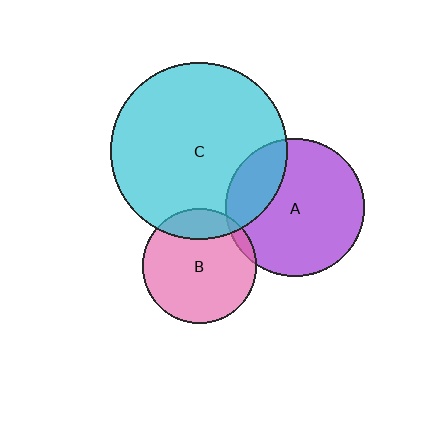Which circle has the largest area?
Circle C (cyan).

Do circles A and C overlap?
Yes.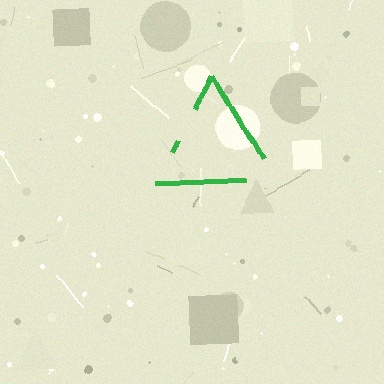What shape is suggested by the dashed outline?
The dashed outline suggests a triangle.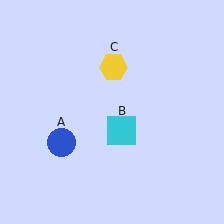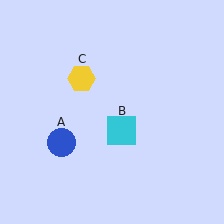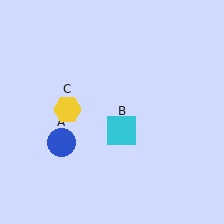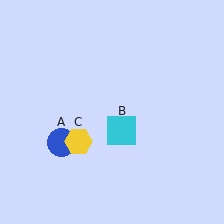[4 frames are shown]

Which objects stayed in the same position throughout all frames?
Blue circle (object A) and cyan square (object B) remained stationary.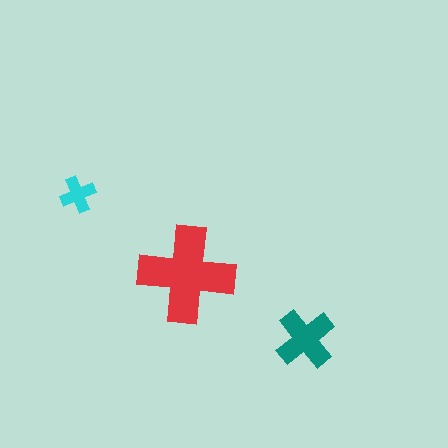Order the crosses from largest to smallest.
the red one, the teal one, the cyan one.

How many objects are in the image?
There are 3 objects in the image.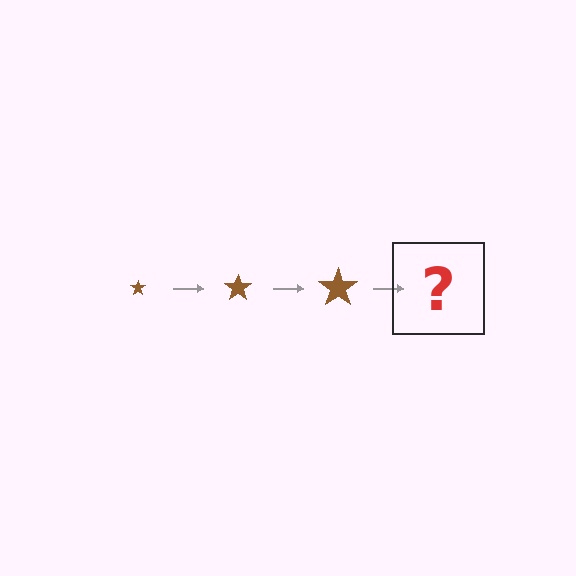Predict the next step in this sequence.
The next step is a brown star, larger than the previous one.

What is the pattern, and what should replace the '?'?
The pattern is that the star gets progressively larger each step. The '?' should be a brown star, larger than the previous one.